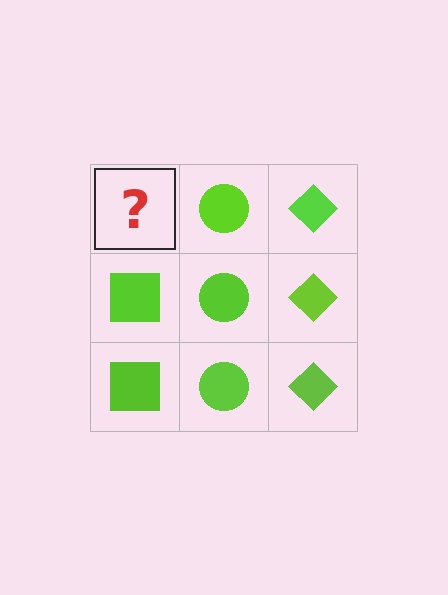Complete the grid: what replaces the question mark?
The question mark should be replaced with a lime square.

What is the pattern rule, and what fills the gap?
The rule is that each column has a consistent shape. The gap should be filled with a lime square.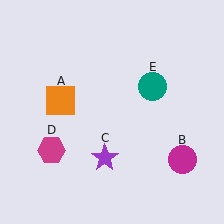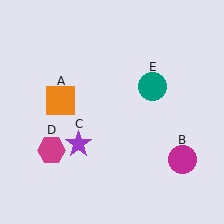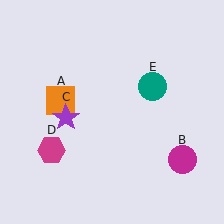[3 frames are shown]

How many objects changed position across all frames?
1 object changed position: purple star (object C).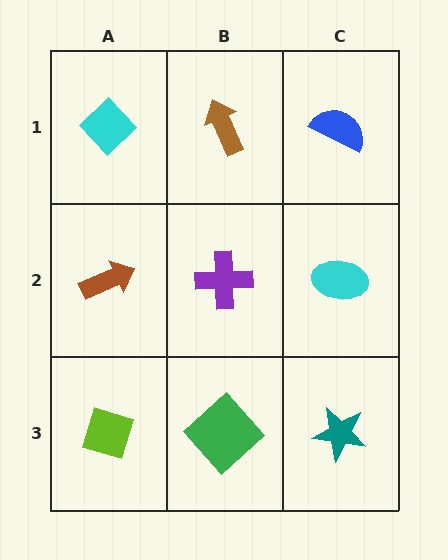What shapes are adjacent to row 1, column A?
A brown arrow (row 2, column A), a brown arrow (row 1, column B).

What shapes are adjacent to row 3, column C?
A cyan ellipse (row 2, column C), a green diamond (row 3, column B).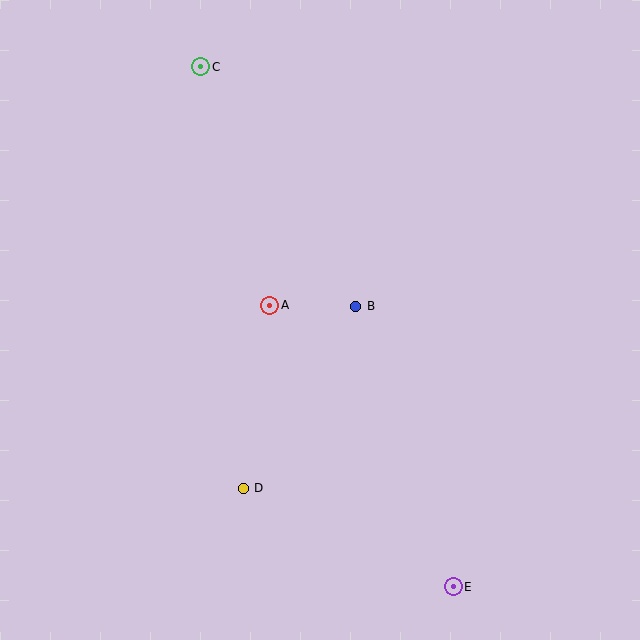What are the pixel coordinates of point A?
Point A is at (270, 305).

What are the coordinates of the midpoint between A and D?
The midpoint between A and D is at (256, 397).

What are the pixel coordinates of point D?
Point D is at (243, 488).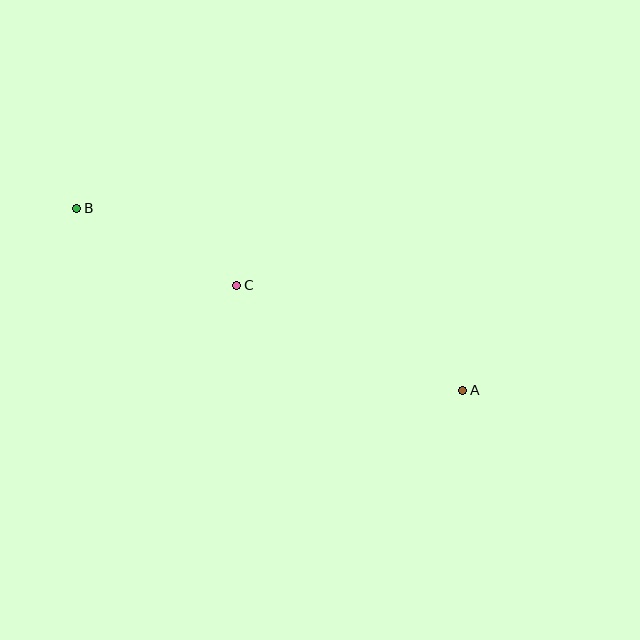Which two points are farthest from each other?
Points A and B are farthest from each other.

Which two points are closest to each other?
Points B and C are closest to each other.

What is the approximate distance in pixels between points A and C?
The distance between A and C is approximately 249 pixels.